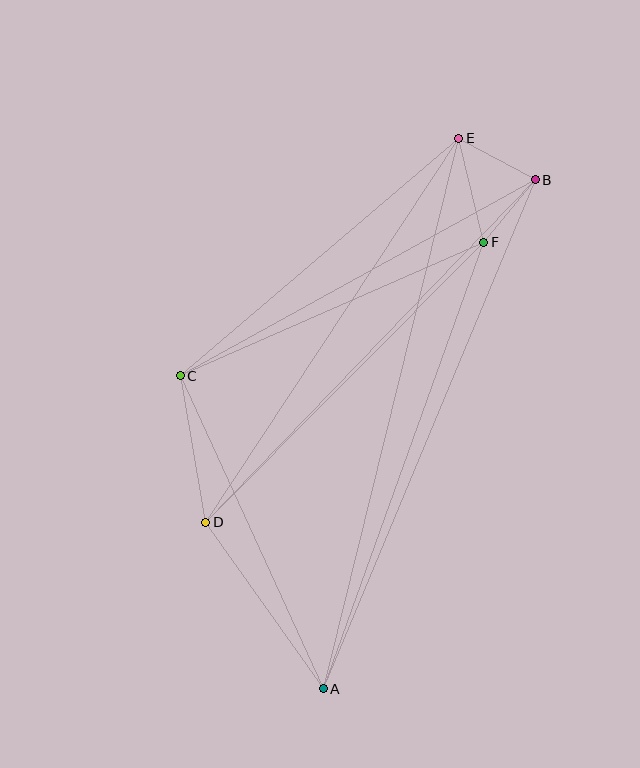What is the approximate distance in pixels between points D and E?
The distance between D and E is approximately 460 pixels.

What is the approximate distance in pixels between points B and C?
The distance between B and C is approximately 405 pixels.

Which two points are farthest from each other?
Points A and E are farthest from each other.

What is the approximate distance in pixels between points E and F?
The distance between E and F is approximately 107 pixels.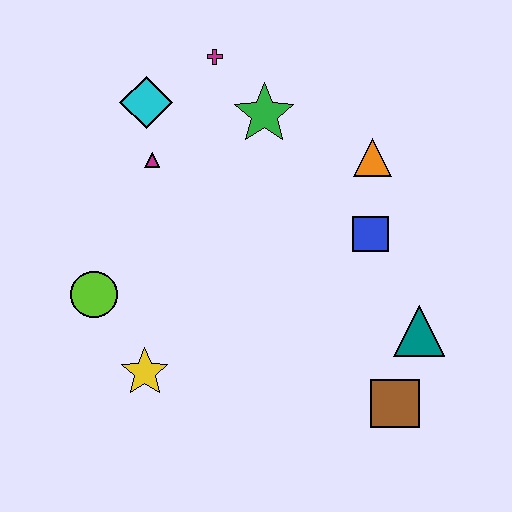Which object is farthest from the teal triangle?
The cyan diamond is farthest from the teal triangle.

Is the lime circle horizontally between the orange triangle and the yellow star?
No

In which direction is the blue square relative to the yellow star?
The blue square is to the right of the yellow star.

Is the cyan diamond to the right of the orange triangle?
No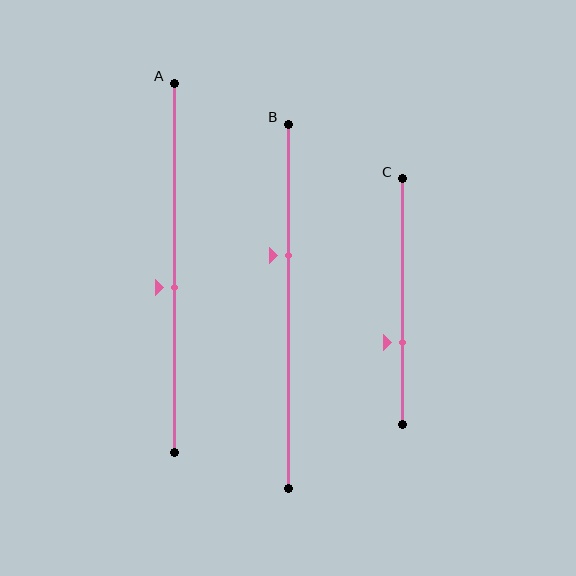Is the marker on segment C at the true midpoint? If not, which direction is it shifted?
No, the marker on segment C is shifted downward by about 17% of the segment length.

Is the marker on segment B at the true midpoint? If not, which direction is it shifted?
No, the marker on segment B is shifted upward by about 14% of the segment length.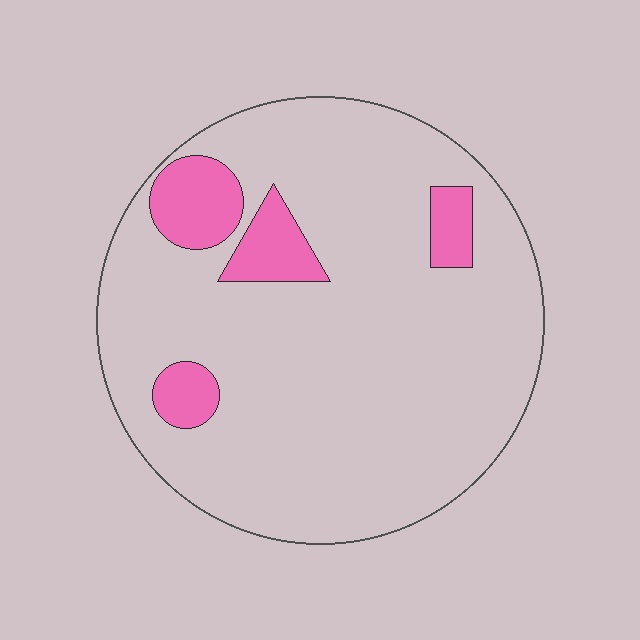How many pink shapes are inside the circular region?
4.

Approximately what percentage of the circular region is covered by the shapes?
Approximately 15%.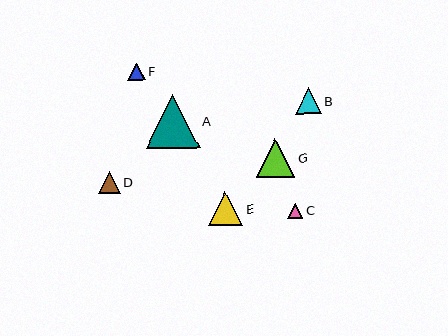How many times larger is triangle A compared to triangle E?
Triangle A is approximately 1.6 times the size of triangle E.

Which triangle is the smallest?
Triangle C is the smallest with a size of approximately 15 pixels.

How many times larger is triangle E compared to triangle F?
Triangle E is approximately 2.0 times the size of triangle F.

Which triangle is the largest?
Triangle A is the largest with a size of approximately 54 pixels.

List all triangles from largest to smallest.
From largest to smallest: A, G, E, B, D, F, C.